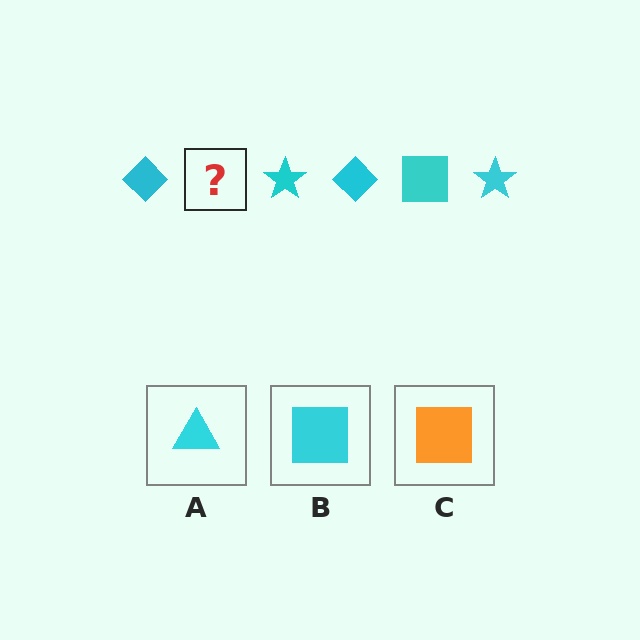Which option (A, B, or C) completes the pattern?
B.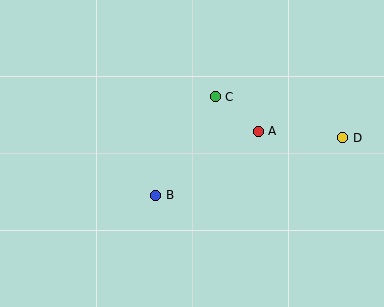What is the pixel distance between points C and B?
The distance between C and B is 115 pixels.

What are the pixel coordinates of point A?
Point A is at (258, 131).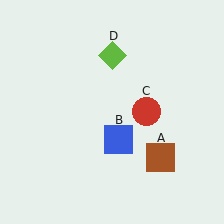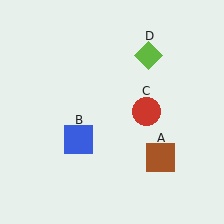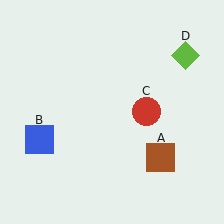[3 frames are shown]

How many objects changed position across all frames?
2 objects changed position: blue square (object B), lime diamond (object D).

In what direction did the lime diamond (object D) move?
The lime diamond (object D) moved right.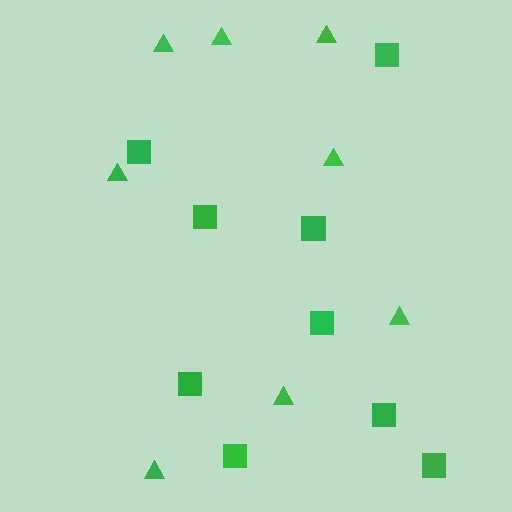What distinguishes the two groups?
There are 2 groups: one group of triangles (8) and one group of squares (9).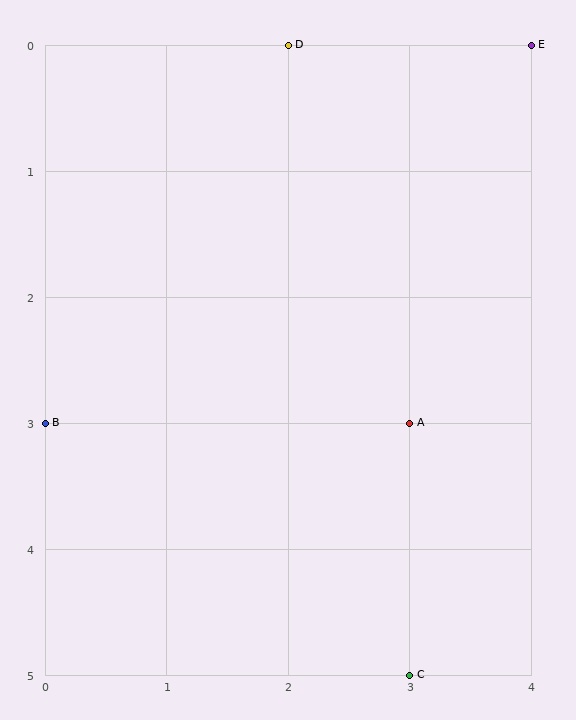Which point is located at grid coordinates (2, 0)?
Point D is at (2, 0).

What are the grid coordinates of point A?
Point A is at grid coordinates (3, 3).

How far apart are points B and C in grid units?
Points B and C are 3 columns and 2 rows apart (about 3.6 grid units diagonally).